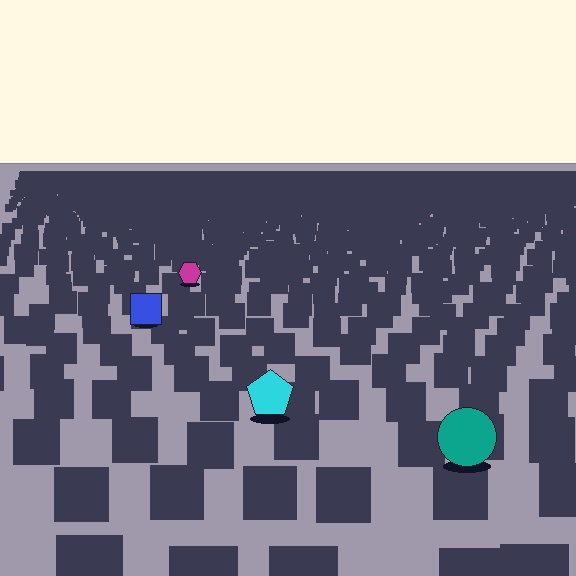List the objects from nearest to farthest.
From nearest to farthest: the teal circle, the cyan pentagon, the blue square, the magenta hexagon.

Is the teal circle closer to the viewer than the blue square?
Yes. The teal circle is closer — you can tell from the texture gradient: the ground texture is coarser near it.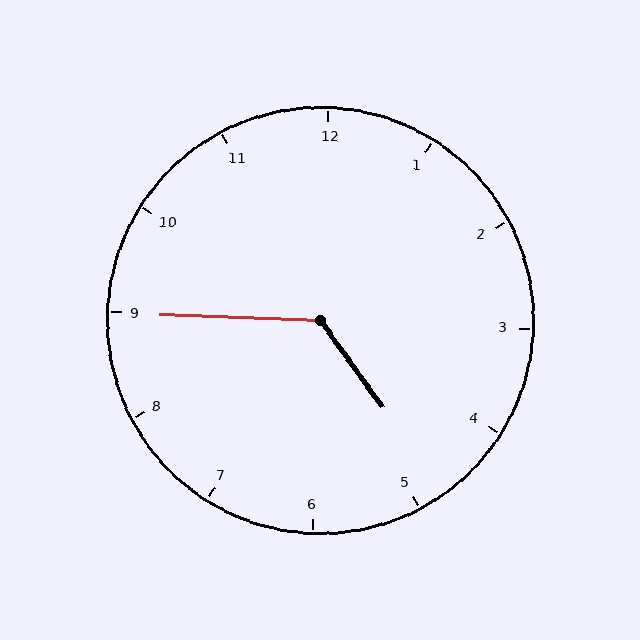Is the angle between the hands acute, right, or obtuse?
It is obtuse.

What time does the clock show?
4:45.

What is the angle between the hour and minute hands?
Approximately 128 degrees.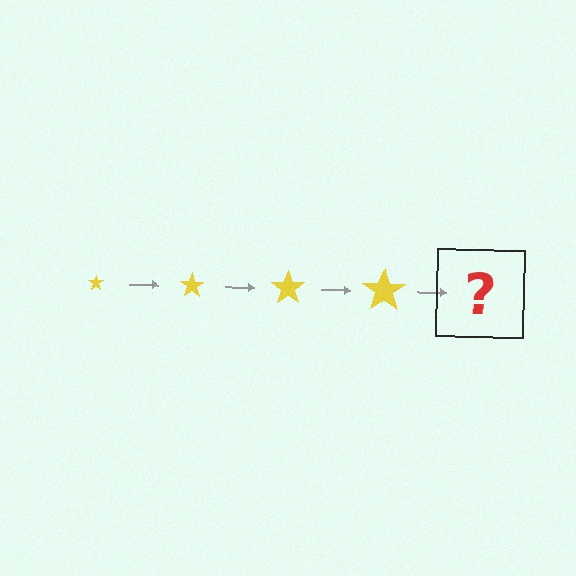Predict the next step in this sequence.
The next step is a yellow star, larger than the previous one.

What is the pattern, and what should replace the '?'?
The pattern is that the star gets progressively larger each step. The '?' should be a yellow star, larger than the previous one.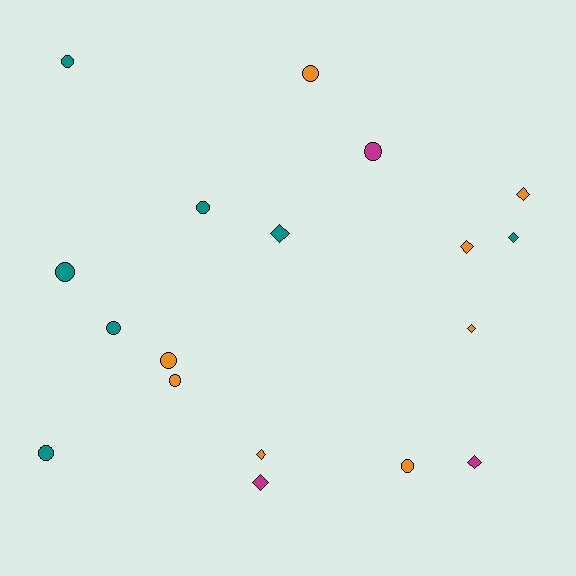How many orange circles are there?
There are 4 orange circles.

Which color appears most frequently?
Orange, with 8 objects.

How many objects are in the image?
There are 18 objects.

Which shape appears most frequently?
Circle, with 10 objects.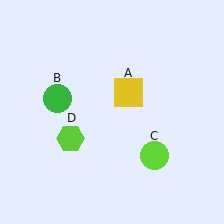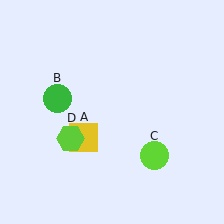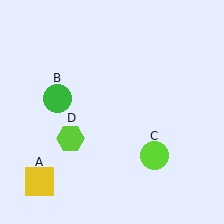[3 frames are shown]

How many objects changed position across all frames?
1 object changed position: yellow square (object A).